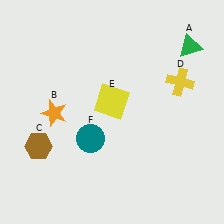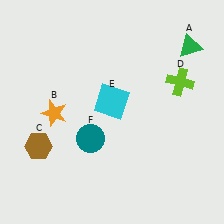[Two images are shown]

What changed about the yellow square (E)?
In Image 1, E is yellow. In Image 2, it changed to cyan.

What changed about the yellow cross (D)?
In Image 1, D is yellow. In Image 2, it changed to lime.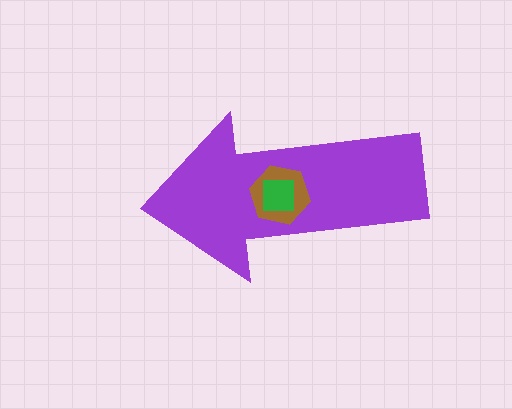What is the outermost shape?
The purple arrow.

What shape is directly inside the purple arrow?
The brown hexagon.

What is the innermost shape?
The green square.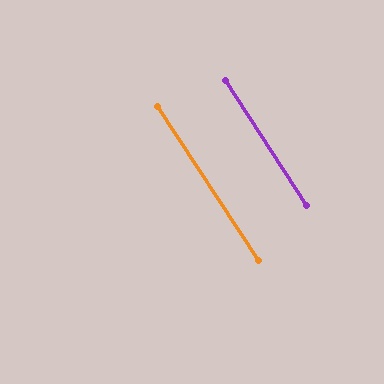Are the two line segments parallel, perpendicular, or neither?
Parallel — their directions differ by only 0.0°.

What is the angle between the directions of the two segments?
Approximately 0 degrees.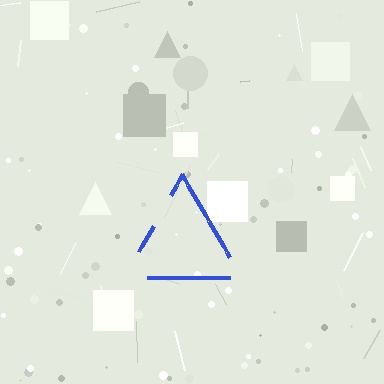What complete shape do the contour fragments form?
The contour fragments form a triangle.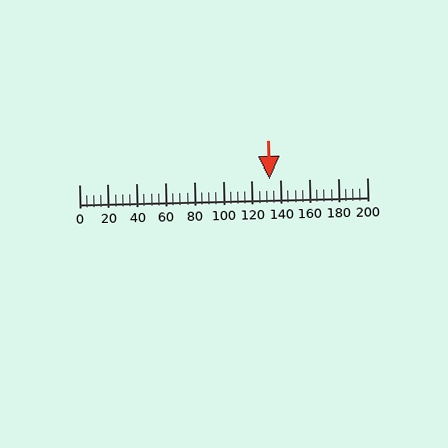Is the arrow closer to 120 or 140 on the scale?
The arrow is closer to 140.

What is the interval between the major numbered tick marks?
The major tick marks are spaced 20 units apart.